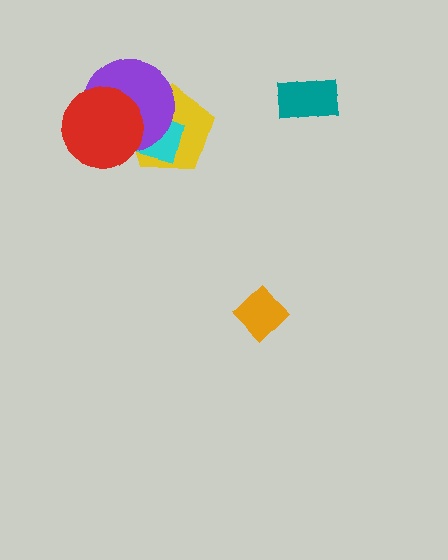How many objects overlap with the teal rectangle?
0 objects overlap with the teal rectangle.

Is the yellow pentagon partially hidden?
Yes, it is partially covered by another shape.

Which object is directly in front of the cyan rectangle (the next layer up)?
The purple circle is directly in front of the cyan rectangle.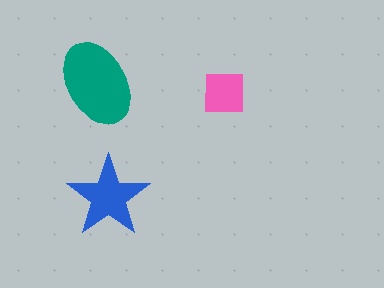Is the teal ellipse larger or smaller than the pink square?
Larger.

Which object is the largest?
The teal ellipse.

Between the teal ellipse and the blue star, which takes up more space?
The teal ellipse.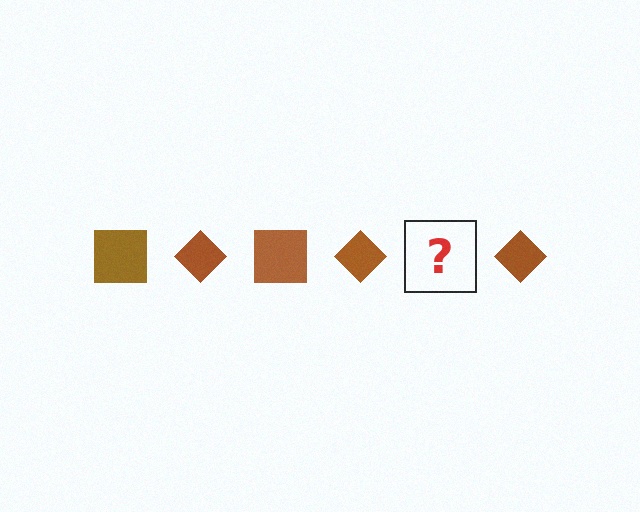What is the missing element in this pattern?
The missing element is a brown square.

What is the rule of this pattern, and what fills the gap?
The rule is that the pattern cycles through square, diamond shapes in brown. The gap should be filled with a brown square.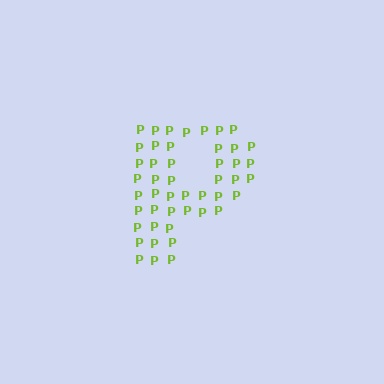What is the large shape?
The large shape is the letter P.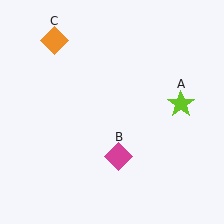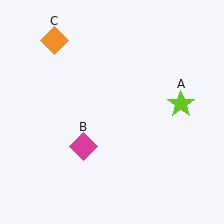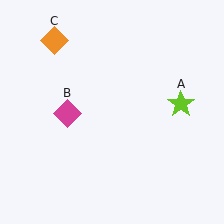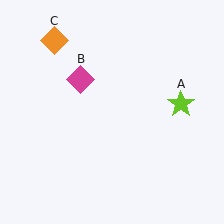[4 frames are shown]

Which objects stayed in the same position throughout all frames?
Lime star (object A) and orange diamond (object C) remained stationary.